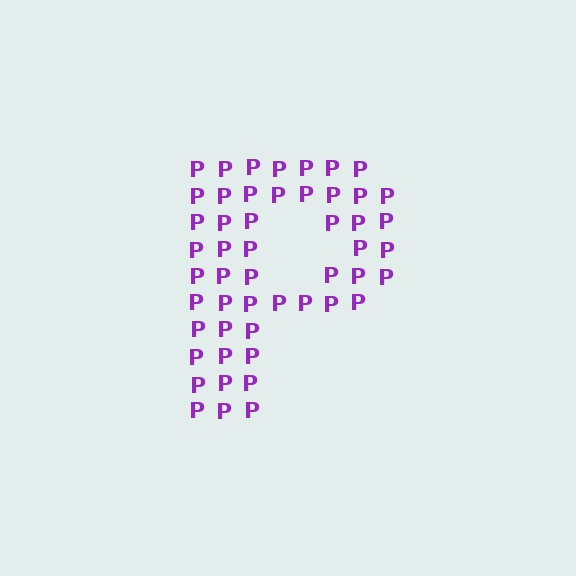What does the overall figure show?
The overall figure shows the letter P.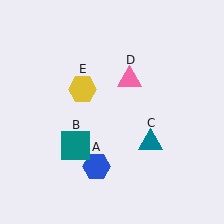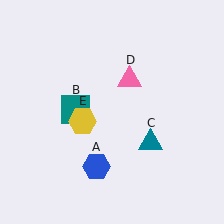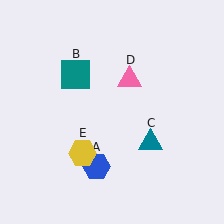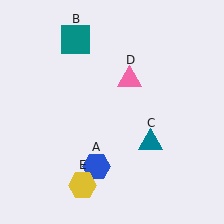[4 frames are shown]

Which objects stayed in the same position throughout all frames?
Blue hexagon (object A) and teal triangle (object C) and pink triangle (object D) remained stationary.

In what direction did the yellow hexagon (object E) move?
The yellow hexagon (object E) moved down.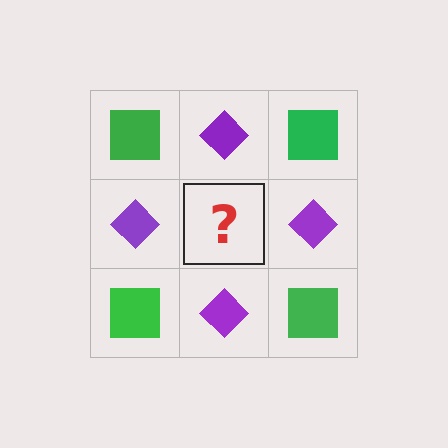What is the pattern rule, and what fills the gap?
The rule is that it alternates green square and purple diamond in a checkerboard pattern. The gap should be filled with a green square.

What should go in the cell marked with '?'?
The missing cell should contain a green square.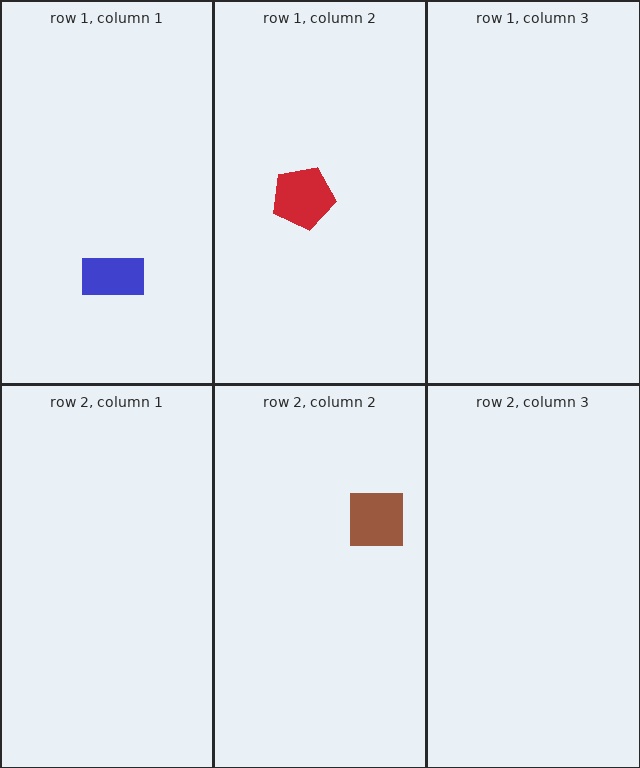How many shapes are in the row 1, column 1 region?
1.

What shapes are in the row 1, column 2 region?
The red pentagon.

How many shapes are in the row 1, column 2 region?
1.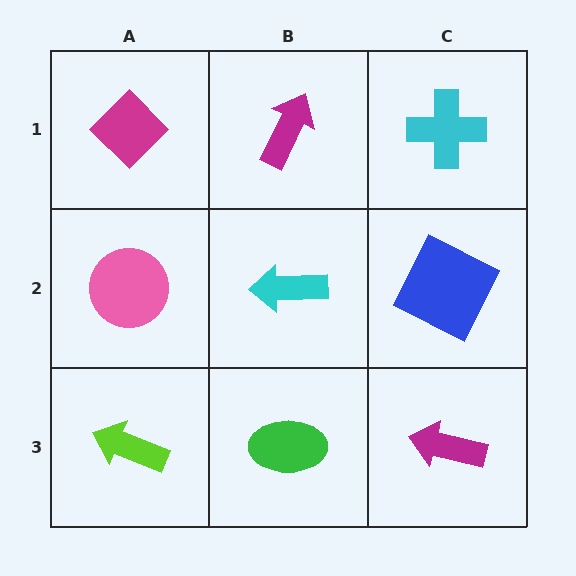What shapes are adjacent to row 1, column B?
A cyan arrow (row 2, column B), a magenta diamond (row 1, column A), a cyan cross (row 1, column C).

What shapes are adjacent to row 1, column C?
A blue square (row 2, column C), a magenta arrow (row 1, column B).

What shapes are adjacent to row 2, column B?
A magenta arrow (row 1, column B), a green ellipse (row 3, column B), a pink circle (row 2, column A), a blue square (row 2, column C).